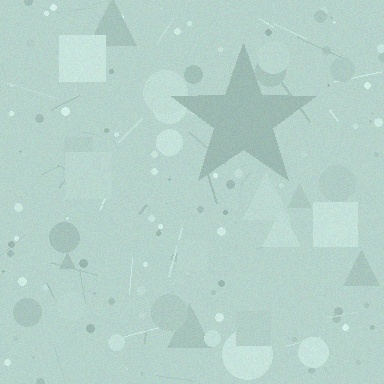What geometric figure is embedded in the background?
A star is embedded in the background.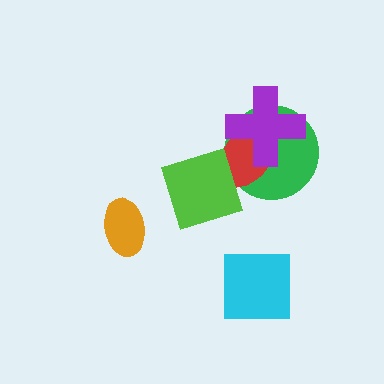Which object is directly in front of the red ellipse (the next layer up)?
The purple cross is directly in front of the red ellipse.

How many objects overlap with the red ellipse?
3 objects overlap with the red ellipse.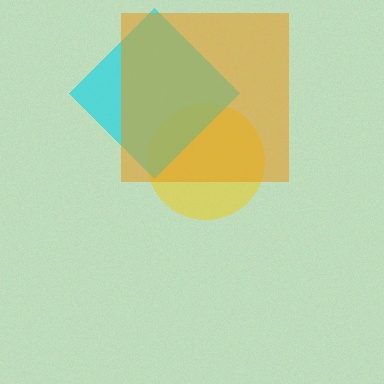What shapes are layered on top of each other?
The layered shapes are: a yellow circle, a cyan diamond, an orange square.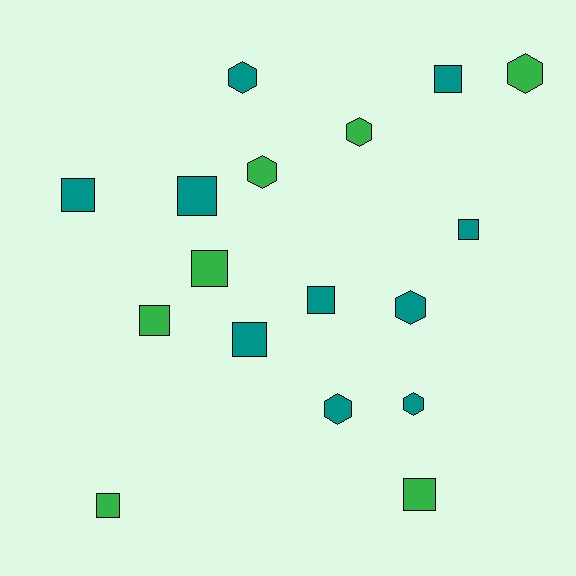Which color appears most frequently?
Teal, with 10 objects.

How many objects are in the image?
There are 17 objects.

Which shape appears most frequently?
Square, with 10 objects.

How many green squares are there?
There are 4 green squares.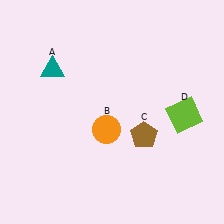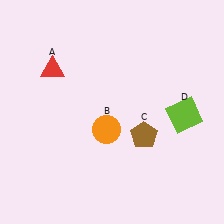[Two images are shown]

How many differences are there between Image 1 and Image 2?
There is 1 difference between the two images.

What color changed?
The triangle (A) changed from teal in Image 1 to red in Image 2.